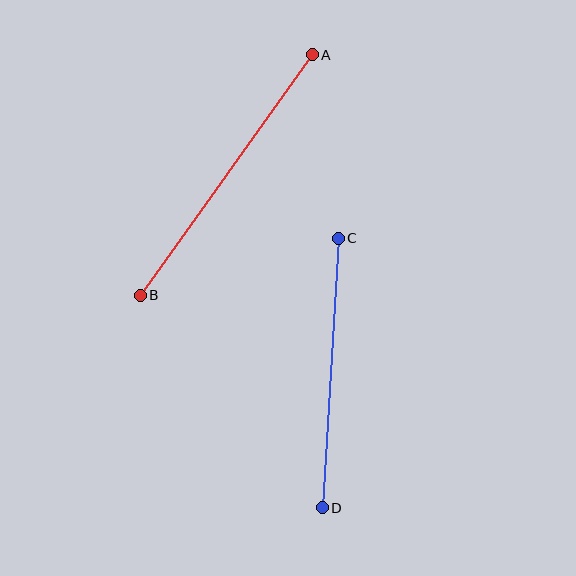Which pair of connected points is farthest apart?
Points A and B are farthest apart.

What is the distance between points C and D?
The distance is approximately 270 pixels.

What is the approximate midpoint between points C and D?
The midpoint is at approximately (330, 373) pixels.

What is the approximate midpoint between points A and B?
The midpoint is at approximately (226, 175) pixels.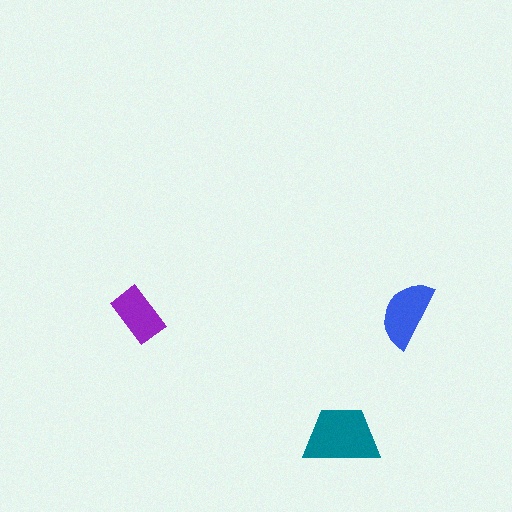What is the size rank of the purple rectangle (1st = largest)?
3rd.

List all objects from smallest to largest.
The purple rectangle, the blue semicircle, the teal trapezoid.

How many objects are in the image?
There are 3 objects in the image.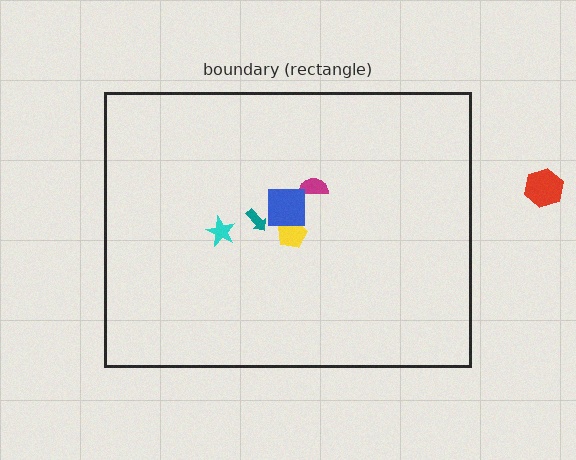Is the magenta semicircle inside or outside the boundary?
Inside.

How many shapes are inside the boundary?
5 inside, 1 outside.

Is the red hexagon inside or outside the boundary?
Outside.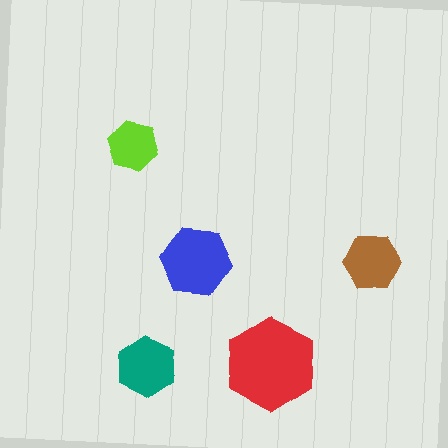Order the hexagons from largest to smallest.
the red one, the blue one, the teal one, the brown one, the lime one.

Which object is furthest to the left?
The lime hexagon is leftmost.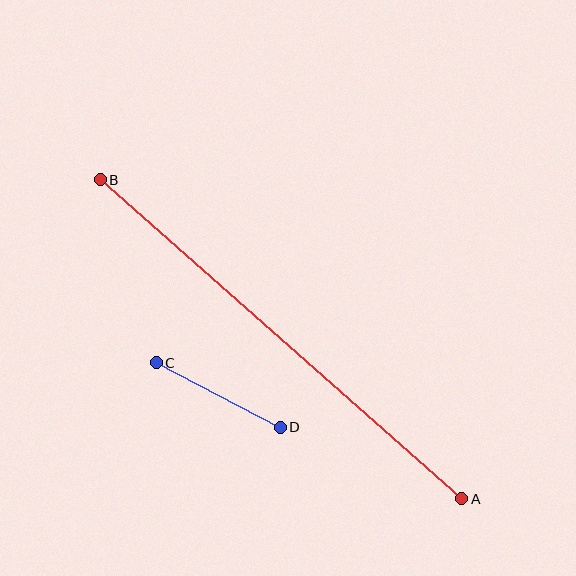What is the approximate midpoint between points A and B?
The midpoint is at approximately (281, 339) pixels.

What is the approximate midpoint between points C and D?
The midpoint is at approximately (218, 395) pixels.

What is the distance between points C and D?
The distance is approximately 140 pixels.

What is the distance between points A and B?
The distance is approximately 482 pixels.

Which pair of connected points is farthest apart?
Points A and B are farthest apart.